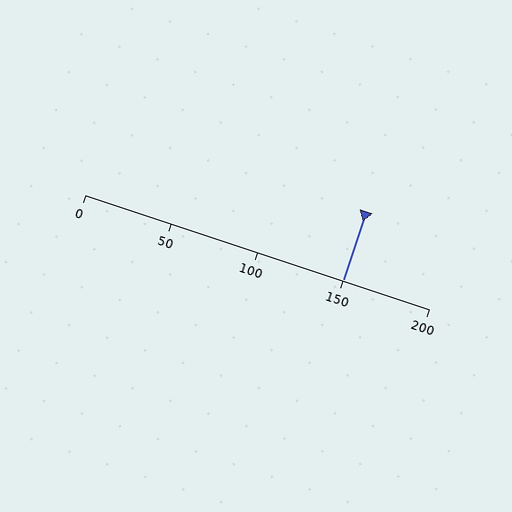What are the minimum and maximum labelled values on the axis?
The axis runs from 0 to 200.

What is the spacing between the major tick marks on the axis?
The major ticks are spaced 50 apart.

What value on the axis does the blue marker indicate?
The marker indicates approximately 150.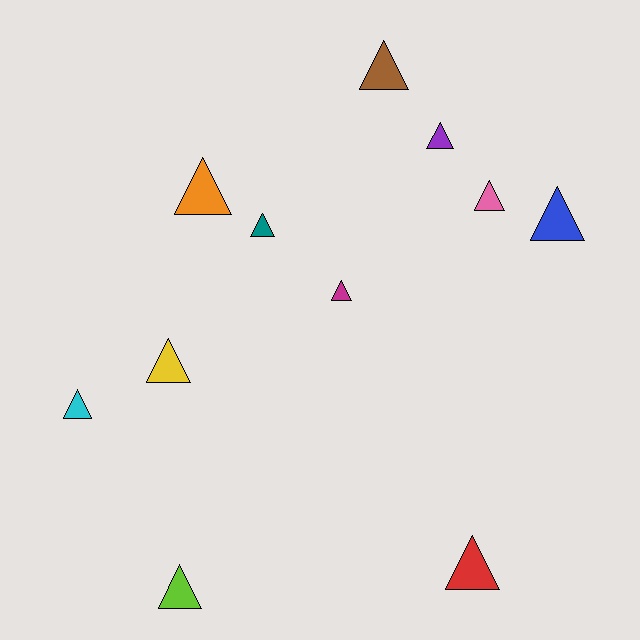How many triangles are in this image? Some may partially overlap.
There are 11 triangles.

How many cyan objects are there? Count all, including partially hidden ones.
There is 1 cyan object.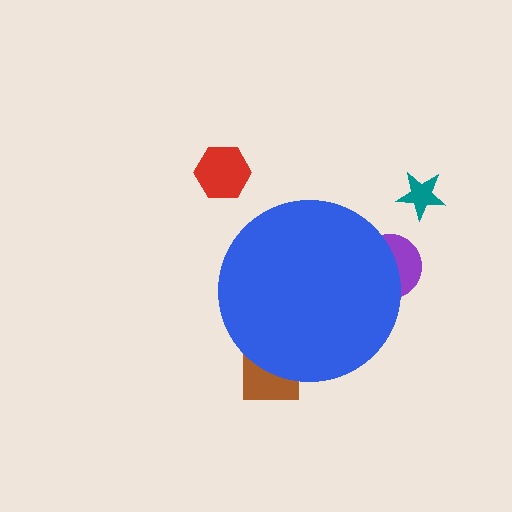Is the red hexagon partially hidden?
No, the red hexagon is fully visible.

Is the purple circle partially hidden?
Yes, the purple circle is partially hidden behind the blue circle.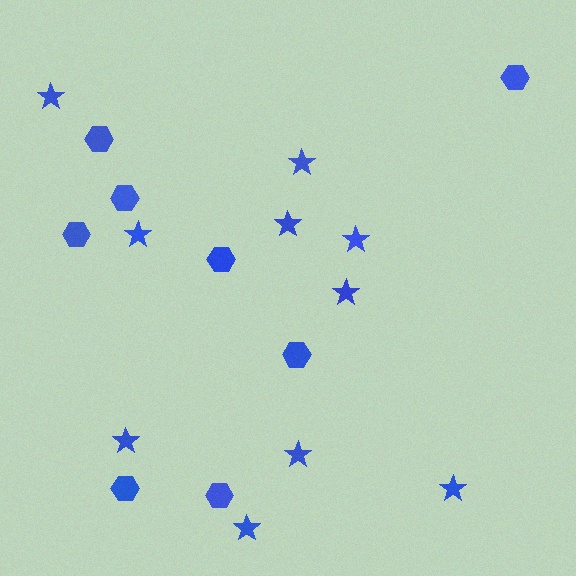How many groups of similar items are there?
There are 2 groups: one group of hexagons (8) and one group of stars (10).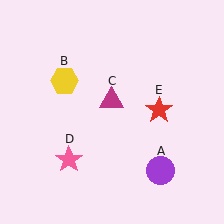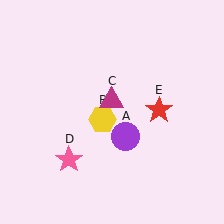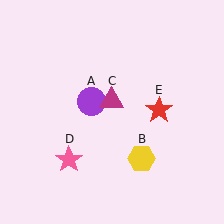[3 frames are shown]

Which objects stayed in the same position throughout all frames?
Magenta triangle (object C) and pink star (object D) and red star (object E) remained stationary.